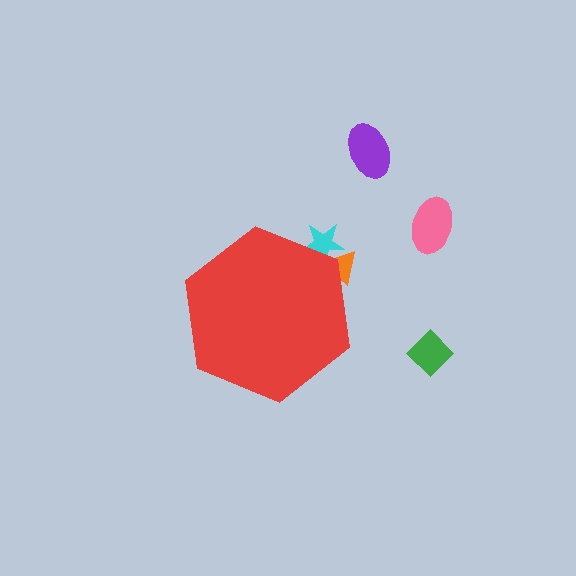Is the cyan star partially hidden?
Yes, the cyan star is partially hidden behind the red hexagon.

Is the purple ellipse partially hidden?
No, the purple ellipse is fully visible.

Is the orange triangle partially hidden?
Yes, the orange triangle is partially hidden behind the red hexagon.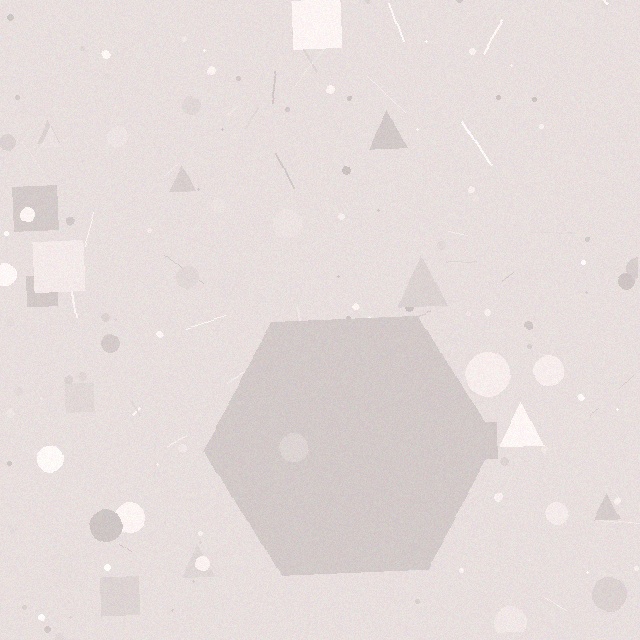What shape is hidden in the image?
A hexagon is hidden in the image.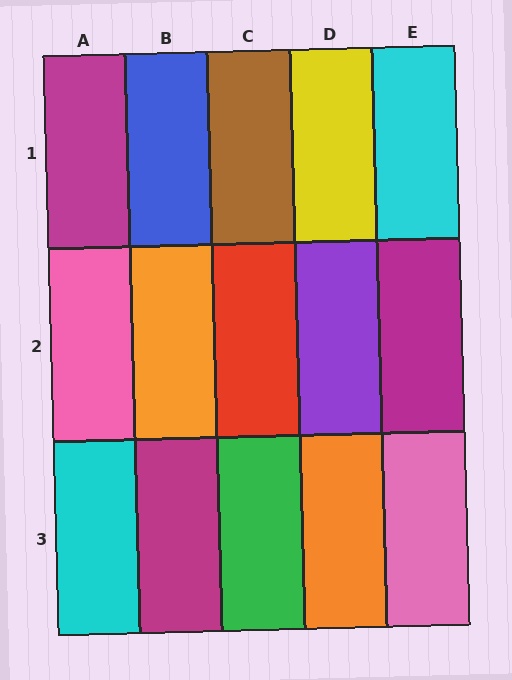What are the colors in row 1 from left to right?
Magenta, blue, brown, yellow, cyan.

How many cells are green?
1 cell is green.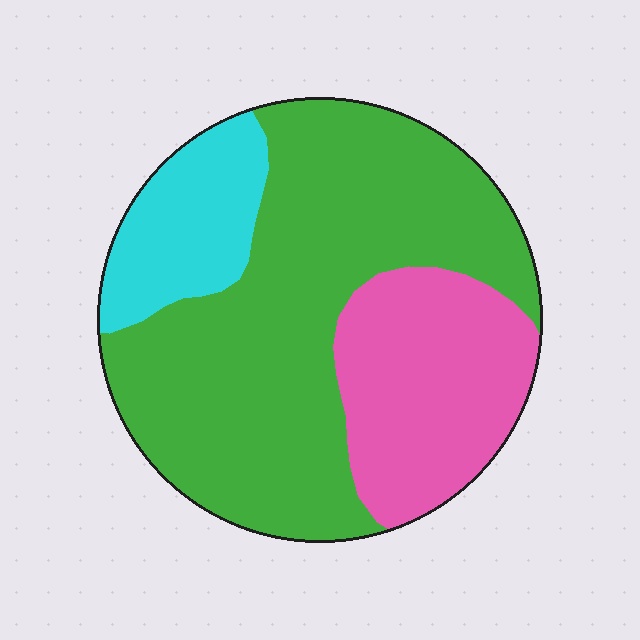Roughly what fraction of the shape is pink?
Pink takes up about one quarter (1/4) of the shape.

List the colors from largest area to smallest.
From largest to smallest: green, pink, cyan.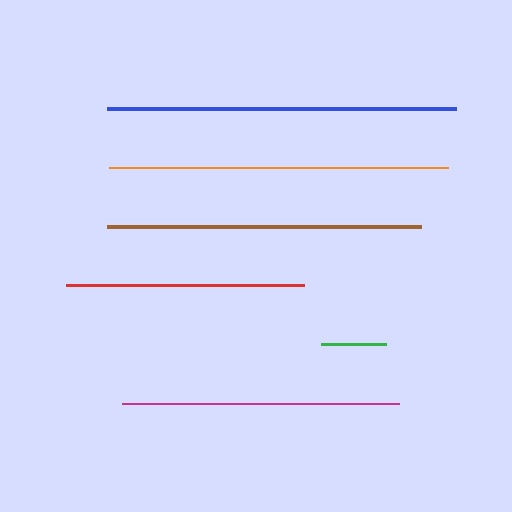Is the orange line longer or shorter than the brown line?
The orange line is longer than the brown line.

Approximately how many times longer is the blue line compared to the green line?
The blue line is approximately 5.4 times the length of the green line.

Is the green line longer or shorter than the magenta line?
The magenta line is longer than the green line.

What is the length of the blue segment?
The blue segment is approximately 349 pixels long.